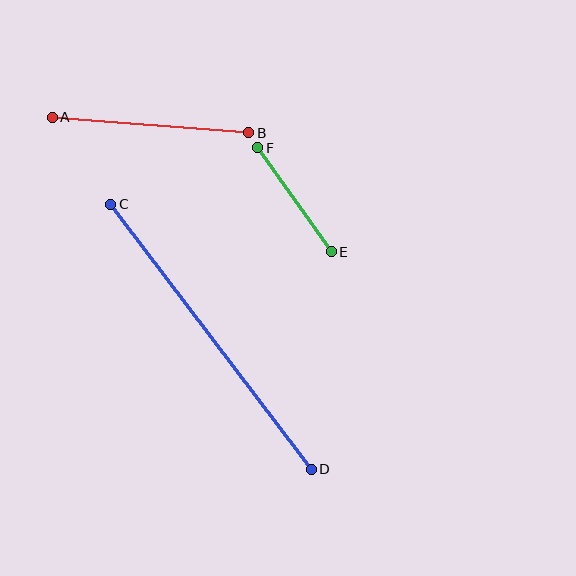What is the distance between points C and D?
The distance is approximately 332 pixels.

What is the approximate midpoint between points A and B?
The midpoint is at approximately (151, 125) pixels.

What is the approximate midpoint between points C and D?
The midpoint is at approximately (211, 337) pixels.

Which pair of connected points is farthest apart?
Points C and D are farthest apart.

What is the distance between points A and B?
The distance is approximately 197 pixels.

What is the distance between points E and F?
The distance is approximately 128 pixels.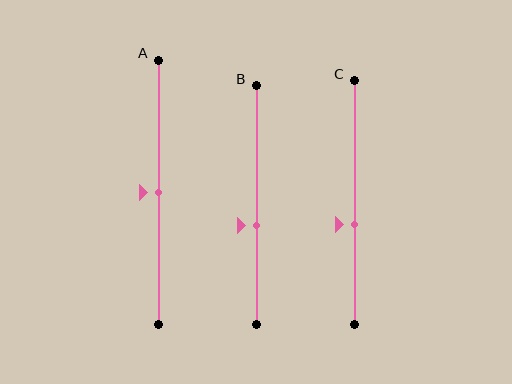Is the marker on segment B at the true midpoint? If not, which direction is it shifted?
No, the marker on segment B is shifted downward by about 9% of the segment length.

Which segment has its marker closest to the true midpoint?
Segment A has its marker closest to the true midpoint.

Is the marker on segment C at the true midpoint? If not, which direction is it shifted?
No, the marker on segment C is shifted downward by about 9% of the segment length.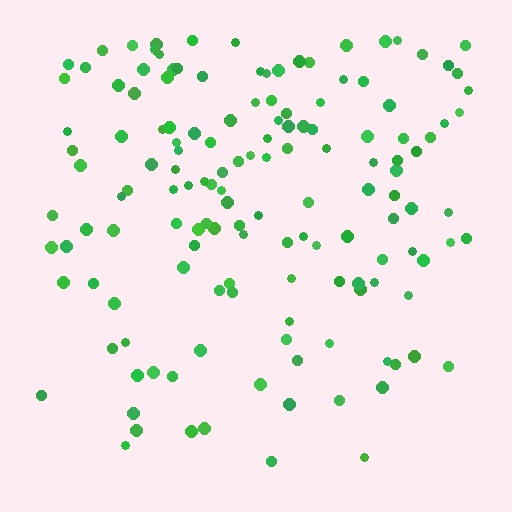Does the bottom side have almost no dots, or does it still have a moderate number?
Still a moderate number, just noticeably fewer than the top.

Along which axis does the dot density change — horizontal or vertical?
Vertical.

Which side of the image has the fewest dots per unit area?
The bottom.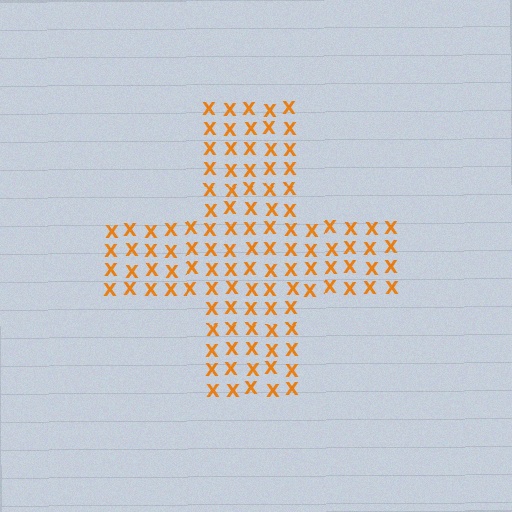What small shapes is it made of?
It is made of small letter X's.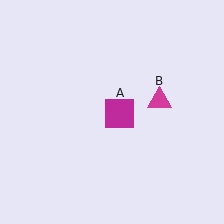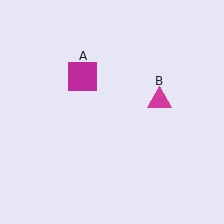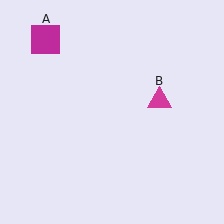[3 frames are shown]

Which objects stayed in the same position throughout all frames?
Magenta triangle (object B) remained stationary.